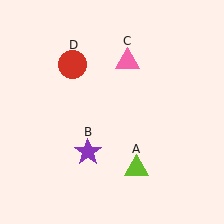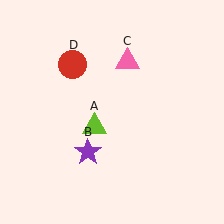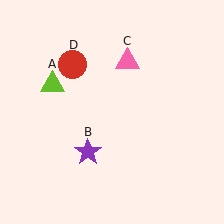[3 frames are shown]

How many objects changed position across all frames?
1 object changed position: lime triangle (object A).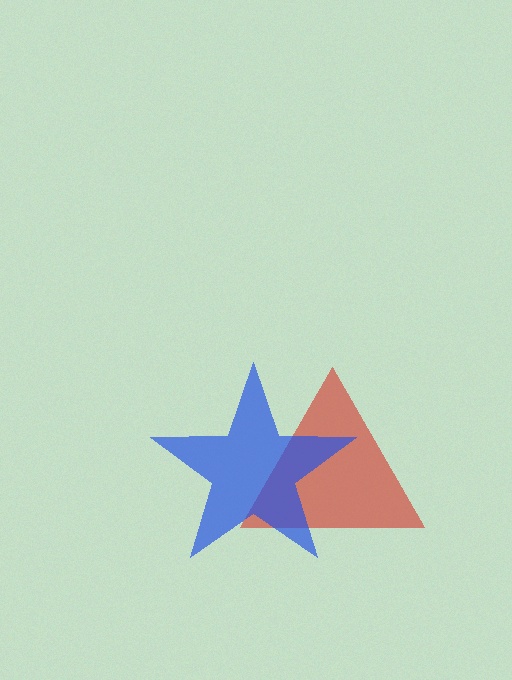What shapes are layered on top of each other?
The layered shapes are: a red triangle, a blue star.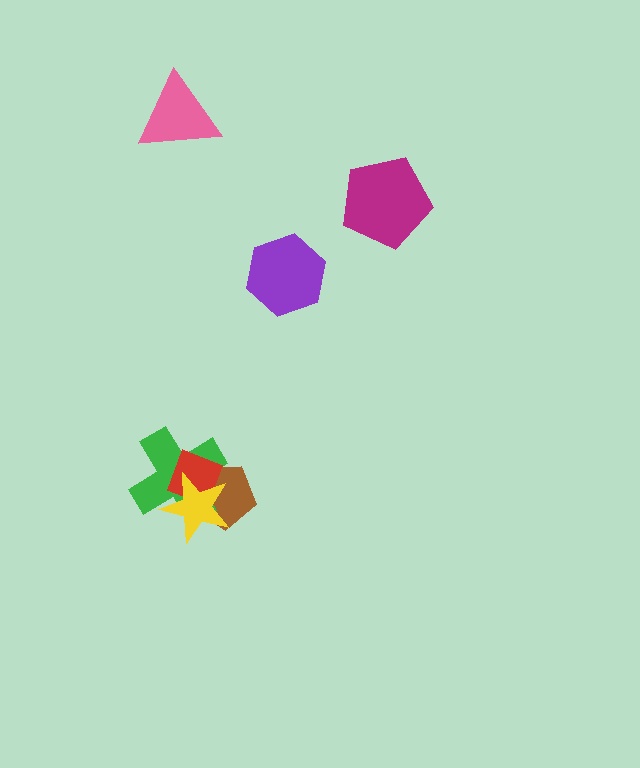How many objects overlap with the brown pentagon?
3 objects overlap with the brown pentagon.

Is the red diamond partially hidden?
Yes, it is partially covered by another shape.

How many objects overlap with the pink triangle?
0 objects overlap with the pink triangle.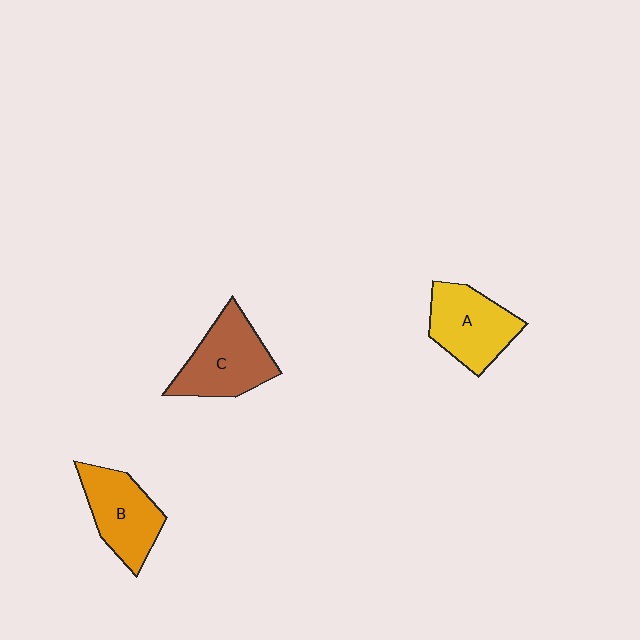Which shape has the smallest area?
Shape B (orange).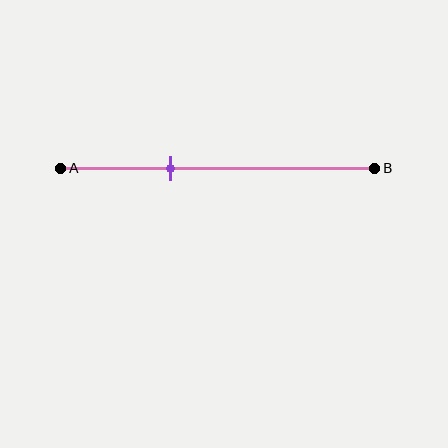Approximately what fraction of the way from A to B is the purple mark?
The purple mark is approximately 35% of the way from A to B.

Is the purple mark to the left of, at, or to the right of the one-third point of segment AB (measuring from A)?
The purple mark is approximately at the one-third point of segment AB.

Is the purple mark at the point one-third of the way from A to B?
Yes, the mark is approximately at the one-third point.